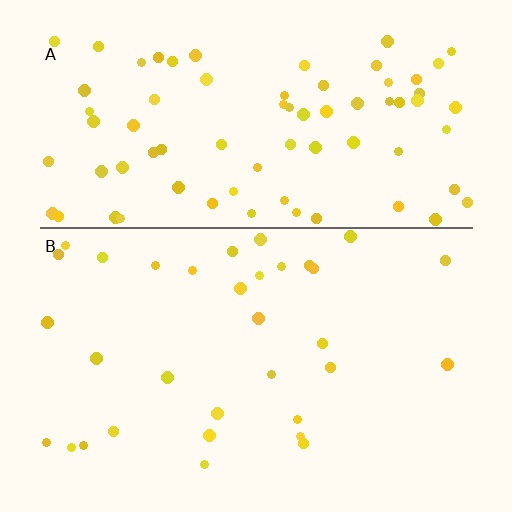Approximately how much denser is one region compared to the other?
Approximately 2.4× — region A over region B.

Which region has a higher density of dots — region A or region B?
A (the top).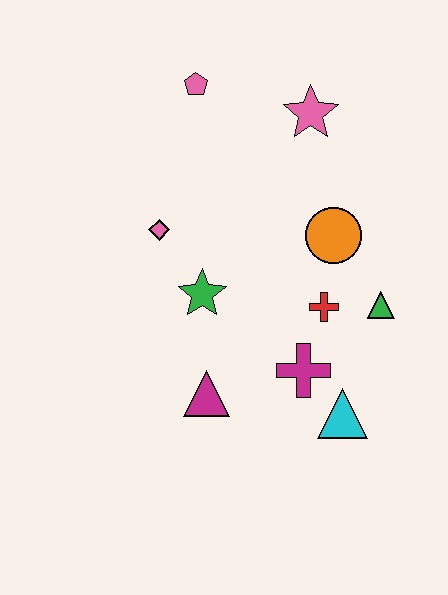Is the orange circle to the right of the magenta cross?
Yes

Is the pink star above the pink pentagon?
No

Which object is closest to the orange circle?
The red cross is closest to the orange circle.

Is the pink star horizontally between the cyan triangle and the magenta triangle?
Yes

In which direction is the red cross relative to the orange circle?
The red cross is below the orange circle.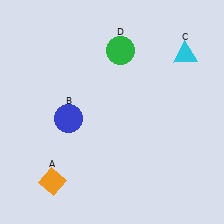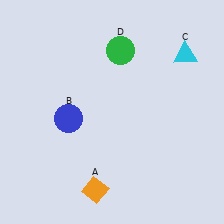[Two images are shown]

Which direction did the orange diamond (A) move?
The orange diamond (A) moved right.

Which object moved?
The orange diamond (A) moved right.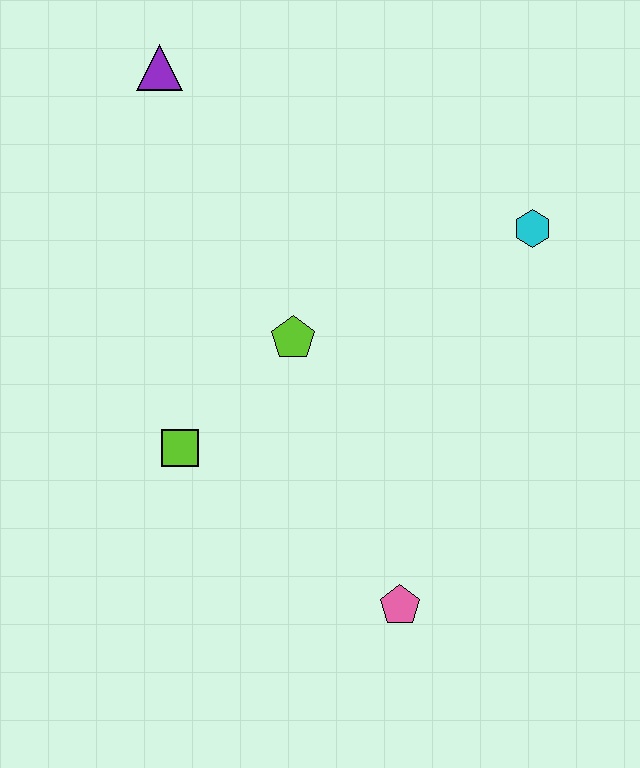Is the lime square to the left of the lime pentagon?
Yes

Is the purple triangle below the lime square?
No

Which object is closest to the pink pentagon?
The lime square is closest to the pink pentagon.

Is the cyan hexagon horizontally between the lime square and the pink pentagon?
No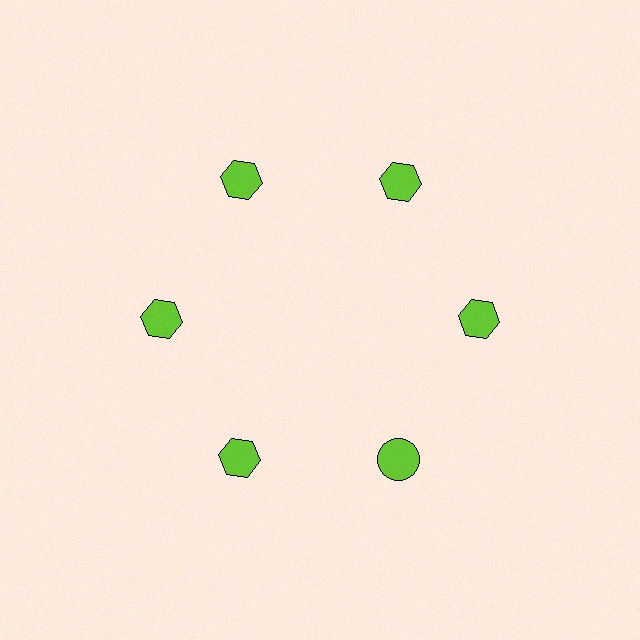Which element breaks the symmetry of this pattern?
The lime circle at roughly the 5 o'clock position breaks the symmetry. All other shapes are lime hexagons.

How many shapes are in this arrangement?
There are 6 shapes arranged in a ring pattern.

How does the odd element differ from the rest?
It has a different shape: circle instead of hexagon.